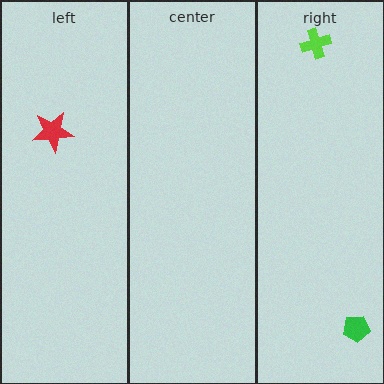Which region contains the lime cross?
The right region.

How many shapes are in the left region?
1.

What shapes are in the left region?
The red star.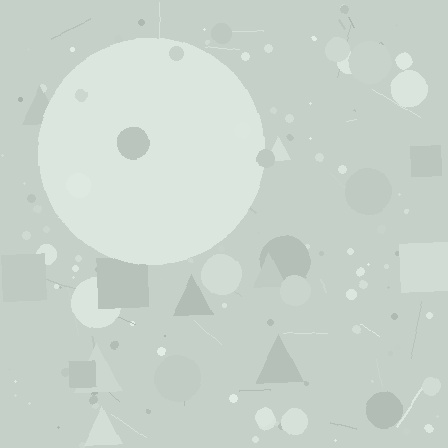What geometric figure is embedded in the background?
A circle is embedded in the background.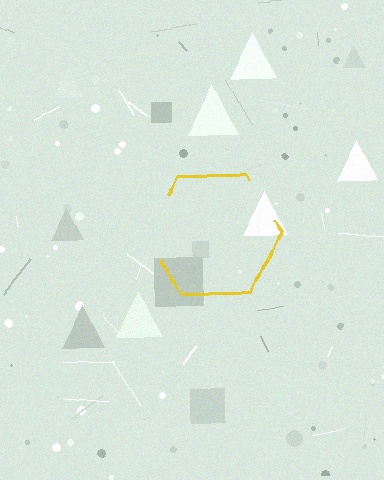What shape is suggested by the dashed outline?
The dashed outline suggests a hexagon.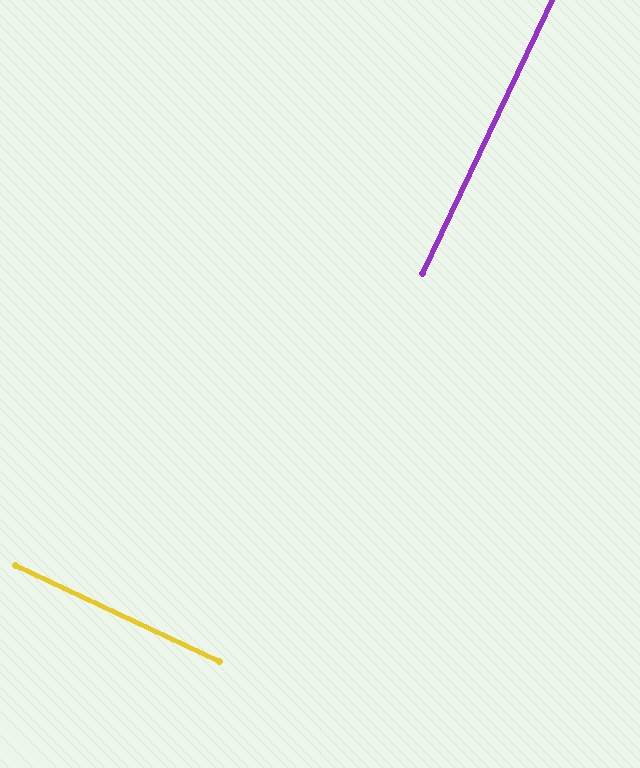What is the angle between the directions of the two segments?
Approximately 90 degrees.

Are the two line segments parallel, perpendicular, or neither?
Perpendicular — they meet at approximately 90°.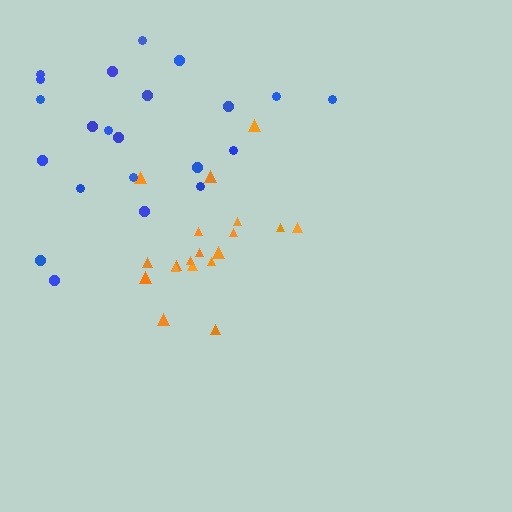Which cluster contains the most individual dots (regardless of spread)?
Blue (22).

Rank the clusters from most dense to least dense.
orange, blue.